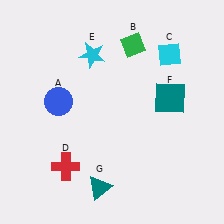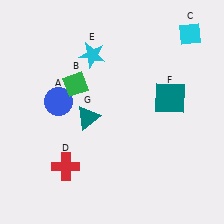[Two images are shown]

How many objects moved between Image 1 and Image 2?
3 objects moved between the two images.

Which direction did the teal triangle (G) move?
The teal triangle (G) moved up.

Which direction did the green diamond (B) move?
The green diamond (B) moved left.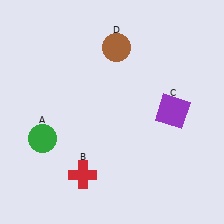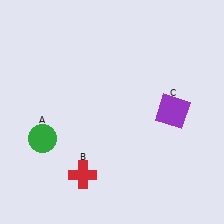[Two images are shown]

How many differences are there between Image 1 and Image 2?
There is 1 difference between the two images.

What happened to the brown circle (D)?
The brown circle (D) was removed in Image 2. It was in the top-right area of Image 1.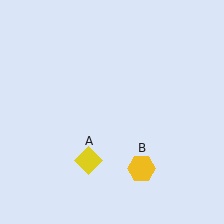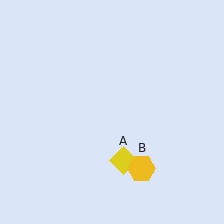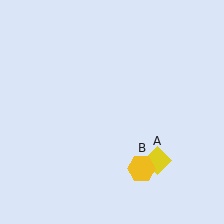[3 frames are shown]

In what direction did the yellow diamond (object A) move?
The yellow diamond (object A) moved right.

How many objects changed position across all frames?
1 object changed position: yellow diamond (object A).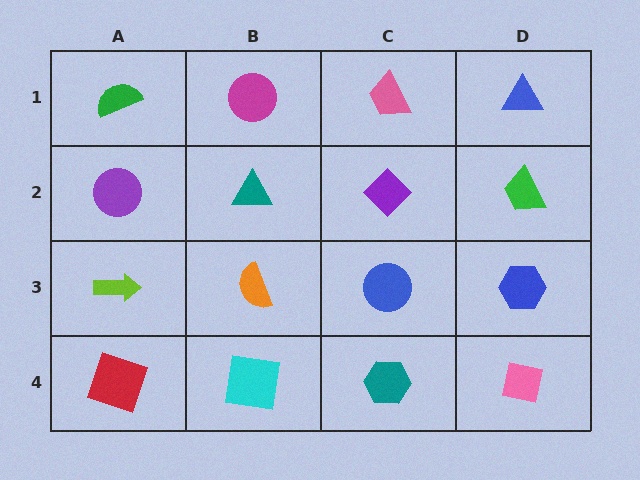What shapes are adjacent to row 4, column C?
A blue circle (row 3, column C), a cyan square (row 4, column B), a pink square (row 4, column D).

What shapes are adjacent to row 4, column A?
A lime arrow (row 3, column A), a cyan square (row 4, column B).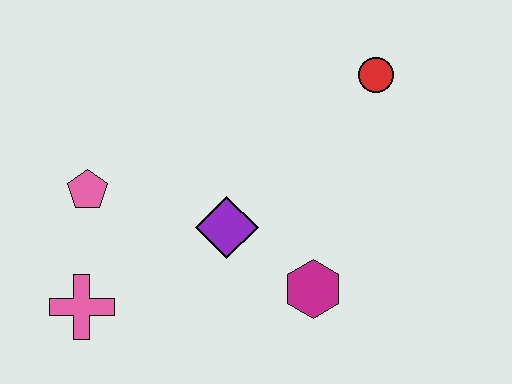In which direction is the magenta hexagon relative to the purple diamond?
The magenta hexagon is to the right of the purple diamond.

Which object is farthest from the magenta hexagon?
The pink pentagon is farthest from the magenta hexagon.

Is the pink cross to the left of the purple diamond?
Yes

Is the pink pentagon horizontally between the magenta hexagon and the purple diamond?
No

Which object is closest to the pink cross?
The pink pentagon is closest to the pink cross.